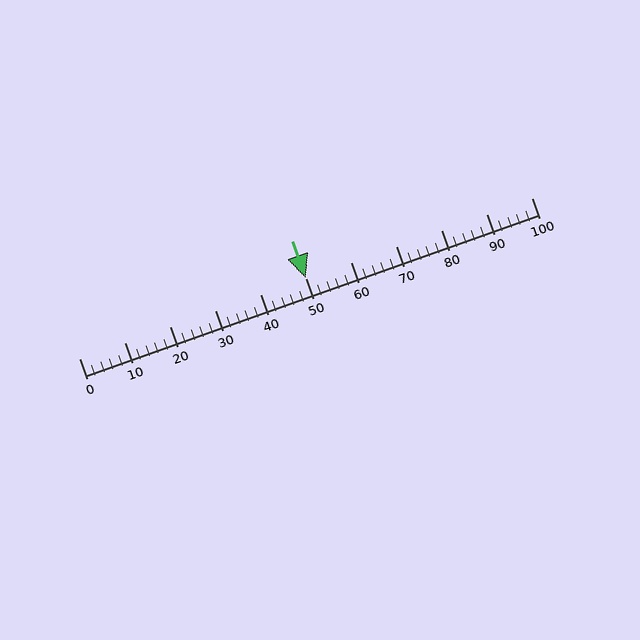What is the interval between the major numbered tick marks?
The major tick marks are spaced 10 units apart.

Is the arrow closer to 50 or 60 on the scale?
The arrow is closer to 50.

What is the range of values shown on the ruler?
The ruler shows values from 0 to 100.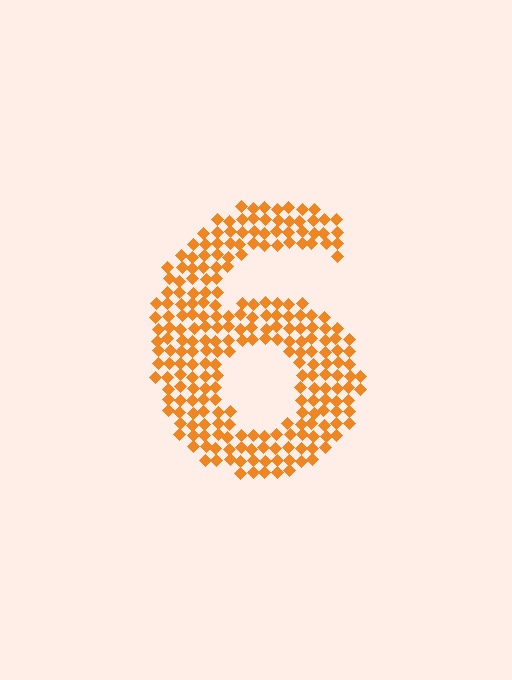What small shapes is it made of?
It is made of small diamonds.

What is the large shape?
The large shape is the digit 6.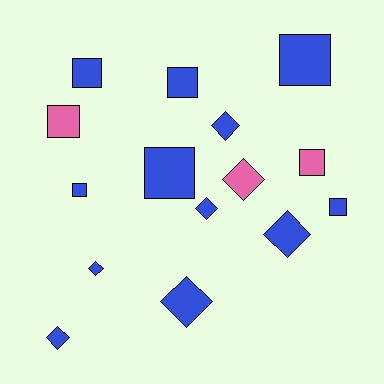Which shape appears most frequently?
Square, with 8 objects.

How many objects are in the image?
There are 15 objects.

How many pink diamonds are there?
There is 1 pink diamond.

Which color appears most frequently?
Blue, with 12 objects.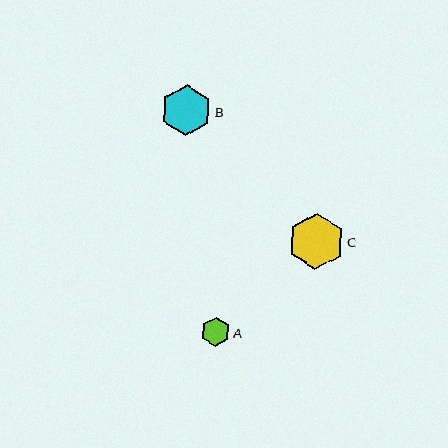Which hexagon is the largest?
Hexagon C is the largest with a size of approximately 56 pixels.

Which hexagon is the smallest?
Hexagon A is the smallest with a size of approximately 29 pixels.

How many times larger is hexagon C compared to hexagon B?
Hexagon C is approximately 1.1 times the size of hexagon B.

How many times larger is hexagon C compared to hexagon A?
Hexagon C is approximately 1.9 times the size of hexagon A.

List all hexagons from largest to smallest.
From largest to smallest: C, B, A.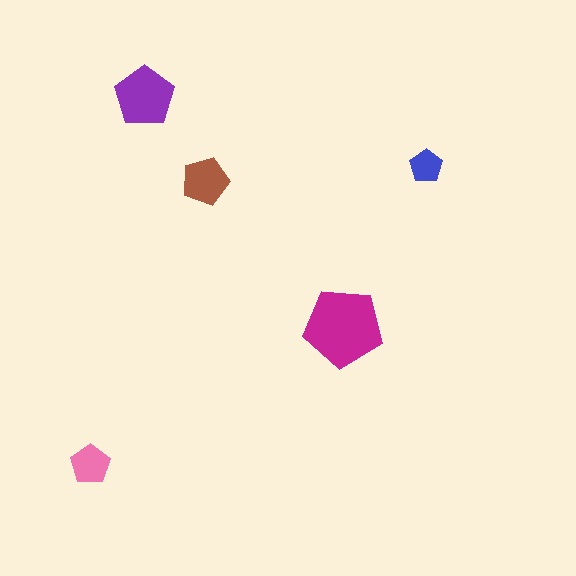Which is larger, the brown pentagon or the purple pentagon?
The purple one.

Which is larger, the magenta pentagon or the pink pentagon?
The magenta one.